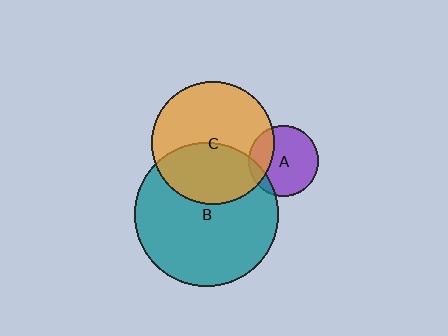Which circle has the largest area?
Circle B (teal).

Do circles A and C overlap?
Yes.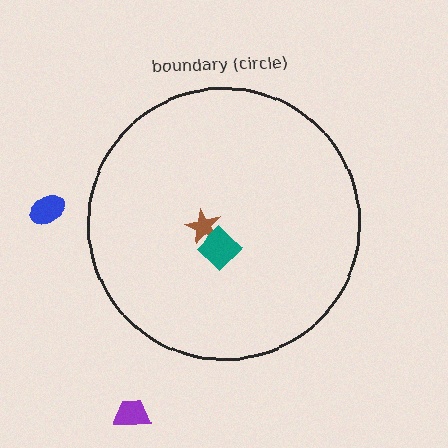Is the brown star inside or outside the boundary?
Inside.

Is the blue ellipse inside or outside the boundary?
Outside.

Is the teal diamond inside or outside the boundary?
Inside.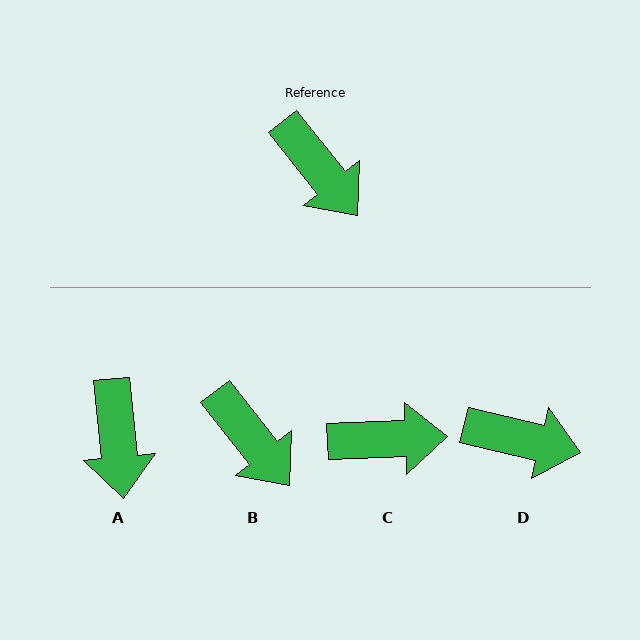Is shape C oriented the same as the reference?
No, it is off by about 54 degrees.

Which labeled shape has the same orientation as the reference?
B.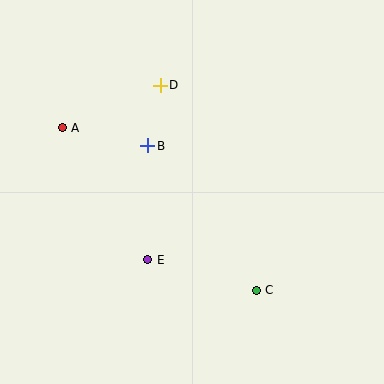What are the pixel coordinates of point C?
Point C is at (256, 290).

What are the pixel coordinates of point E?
Point E is at (148, 260).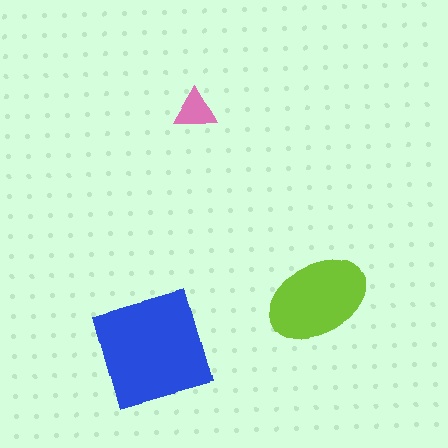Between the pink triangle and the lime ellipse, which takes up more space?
The lime ellipse.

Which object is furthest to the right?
The lime ellipse is rightmost.